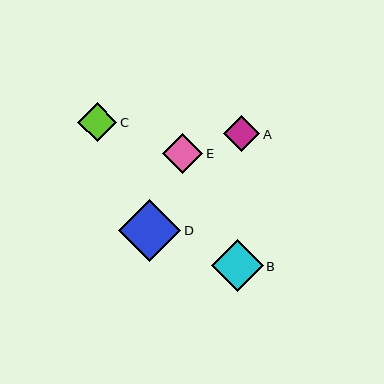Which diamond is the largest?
Diamond D is the largest with a size of approximately 62 pixels.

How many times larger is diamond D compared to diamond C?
Diamond D is approximately 1.6 times the size of diamond C.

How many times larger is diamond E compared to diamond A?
Diamond E is approximately 1.1 times the size of diamond A.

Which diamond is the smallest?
Diamond A is the smallest with a size of approximately 36 pixels.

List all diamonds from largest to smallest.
From largest to smallest: D, B, E, C, A.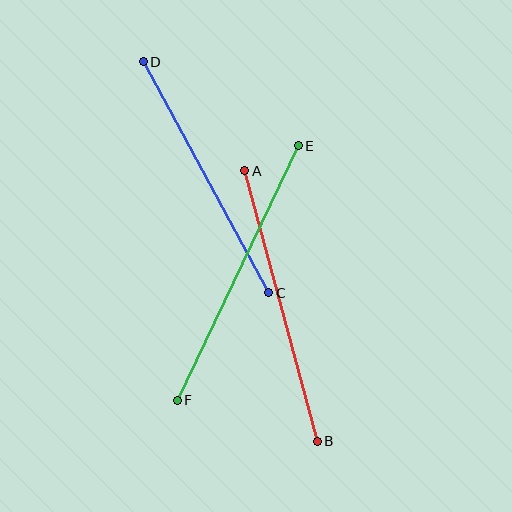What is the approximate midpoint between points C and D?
The midpoint is at approximately (206, 177) pixels.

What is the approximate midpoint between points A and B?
The midpoint is at approximately (281, 306) pixels.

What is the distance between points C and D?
The distance is approximately 263 pixels.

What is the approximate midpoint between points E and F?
The midpoint is at approximately (238, 273) pixels.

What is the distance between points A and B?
The distance is approximately 280 pixels.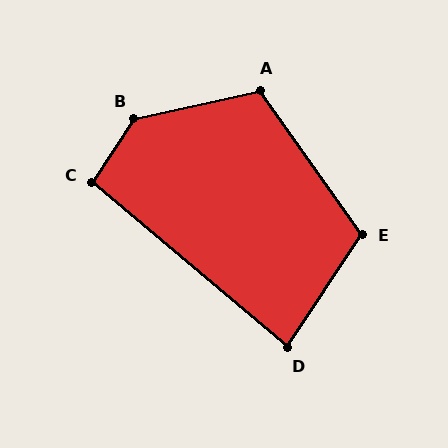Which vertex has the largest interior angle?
B, at approximately 136 degrees.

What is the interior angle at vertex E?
Approximately 111 degrees (obtuse).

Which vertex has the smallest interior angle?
D, at approximately 84 degrees.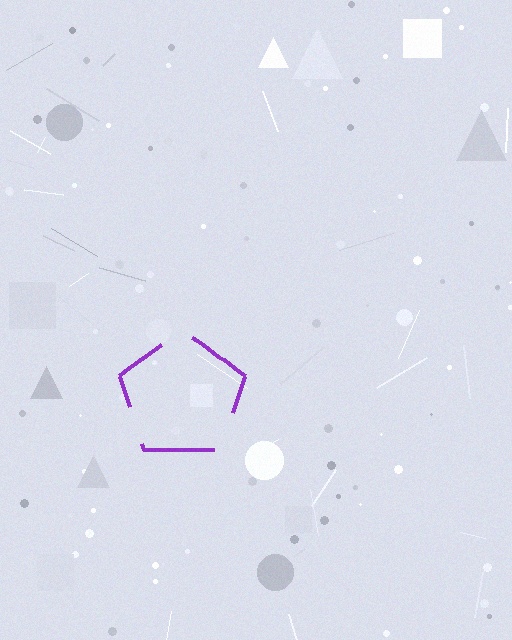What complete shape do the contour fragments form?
The contour fragments form a pentagon.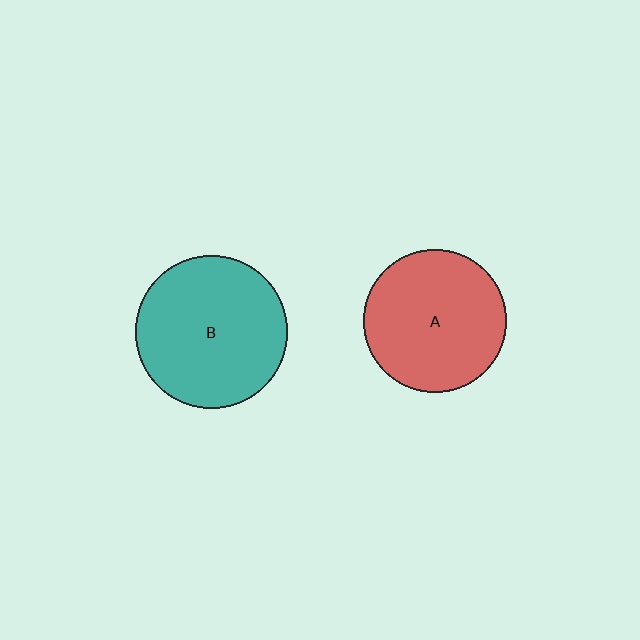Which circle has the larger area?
Circle B (teal).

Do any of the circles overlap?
No, none of the circles overlap.